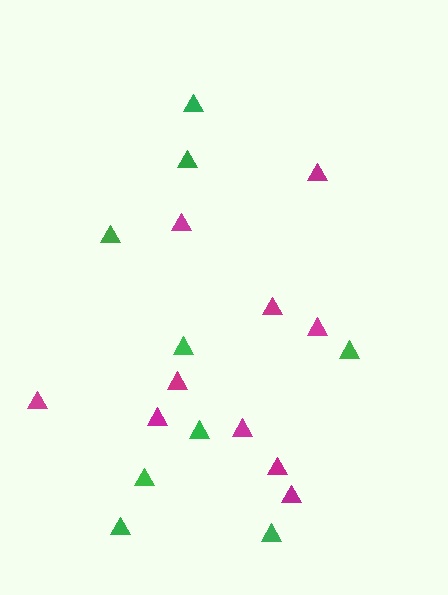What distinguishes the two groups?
There are 2 groups: one group of green triangles (9) and one group of magenta triangles (10).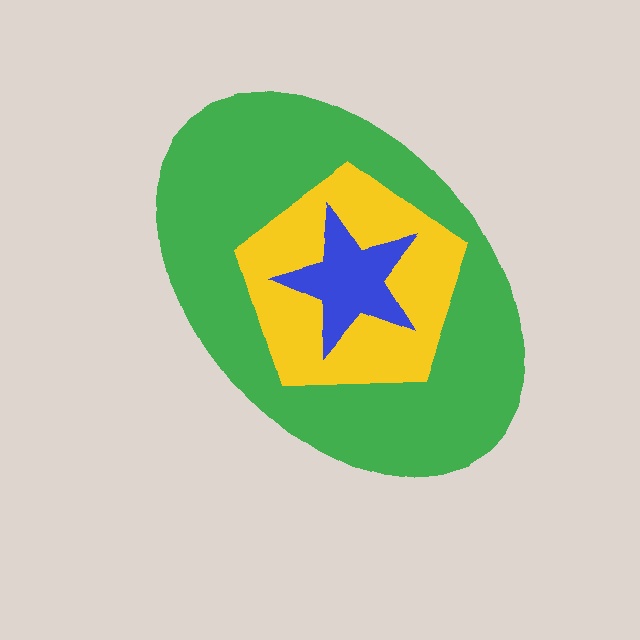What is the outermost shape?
The green ellipse.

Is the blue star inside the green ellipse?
Yes.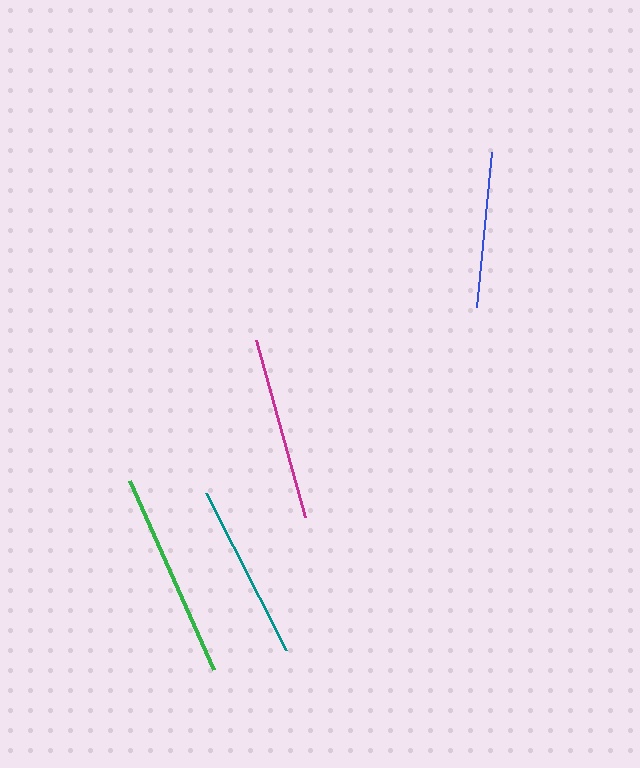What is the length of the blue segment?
The blue segment is approximately 156 pixels long.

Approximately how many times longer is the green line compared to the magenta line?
The green line is approximately 1.1 times the length of the magenta line.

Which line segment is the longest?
The green line is the longest at approximately 207 pixels.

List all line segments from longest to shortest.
From longest to shortest: green, magenta, teal, blue.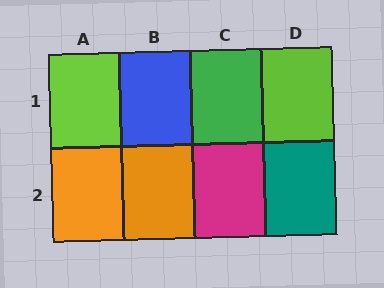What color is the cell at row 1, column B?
Blue.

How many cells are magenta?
1 cell is magenta.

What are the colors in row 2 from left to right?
Orange, orange, magenta, teal.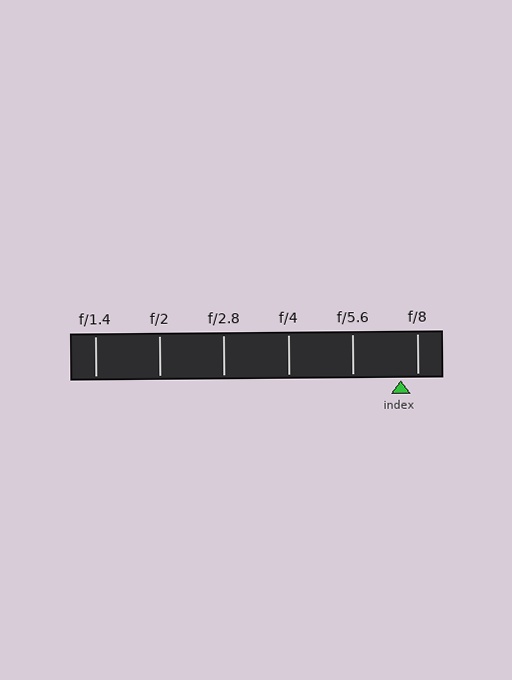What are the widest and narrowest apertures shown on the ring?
The widest aperture shown is f/1.4 and the narrowest is f/8.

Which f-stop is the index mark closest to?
The index mark is closest to f/8.